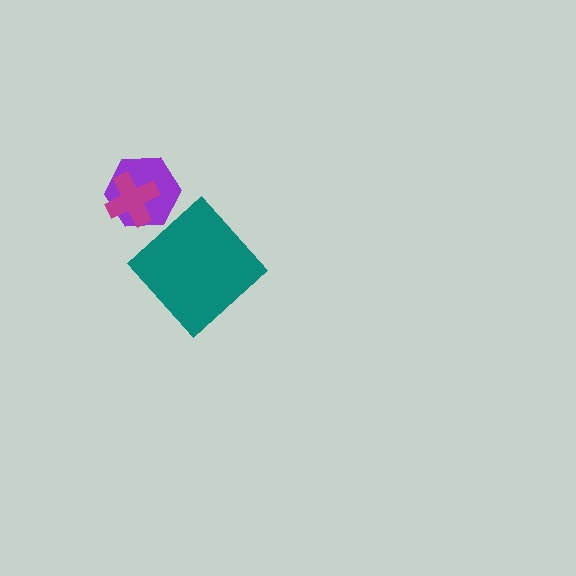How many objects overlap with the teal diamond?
0 objects overlap with the teal diamond.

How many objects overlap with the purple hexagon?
1 object overlaps with the purple hexagon.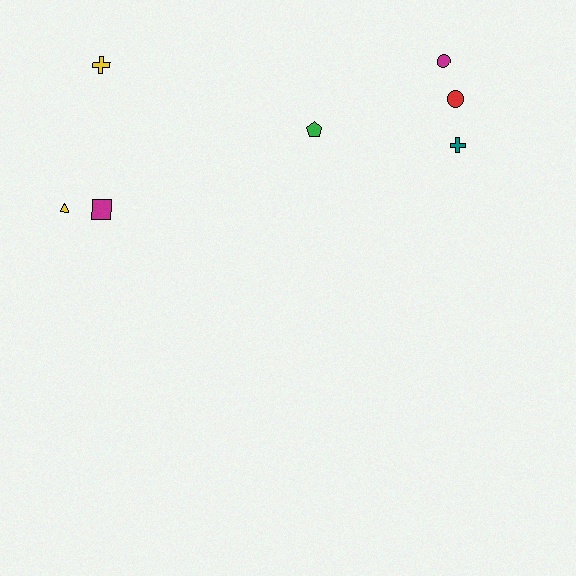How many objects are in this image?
There are 7 objects.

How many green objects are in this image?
There is 1 green object.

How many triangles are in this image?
There is 1 triangle.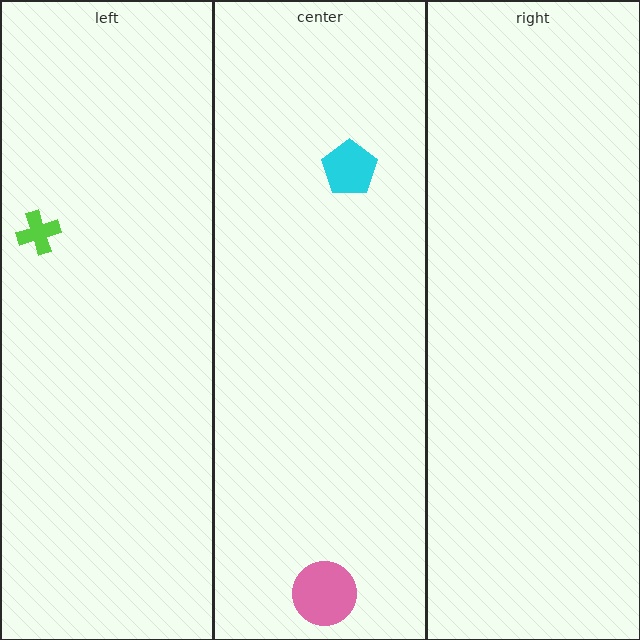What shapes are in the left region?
The lime cross.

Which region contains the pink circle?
The center region.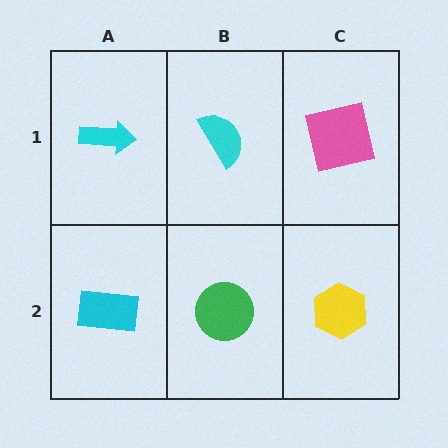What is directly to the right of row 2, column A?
A green circle.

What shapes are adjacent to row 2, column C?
A pink square (row 1, column C), a green circle (row 2, column B).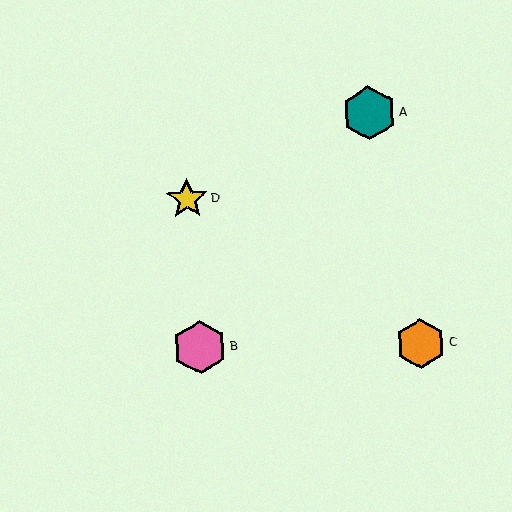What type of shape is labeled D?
Shape D is a yellow star.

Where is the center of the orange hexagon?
The center of the orange hexagon is at (421, 344).